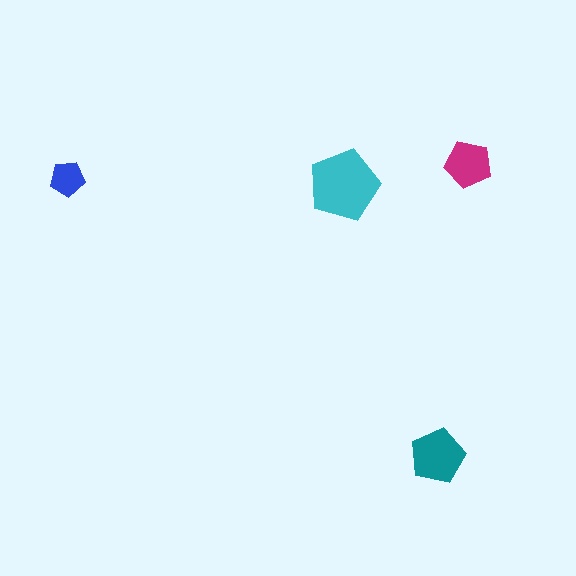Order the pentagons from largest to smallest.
the cyan one, the teal one, the magenta one, the blue one.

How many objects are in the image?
There are 4 objects in the image.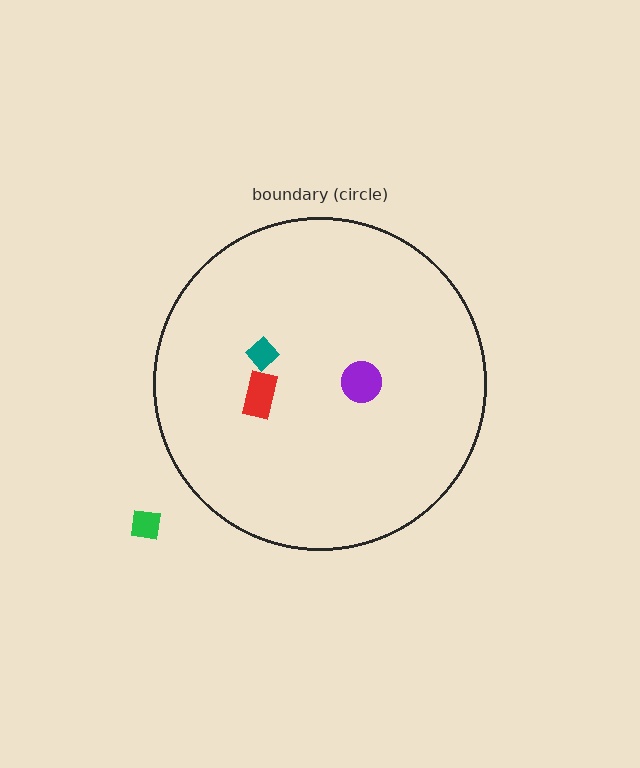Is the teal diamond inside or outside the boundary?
Inside.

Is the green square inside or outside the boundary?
Outside.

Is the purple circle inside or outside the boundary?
Inside.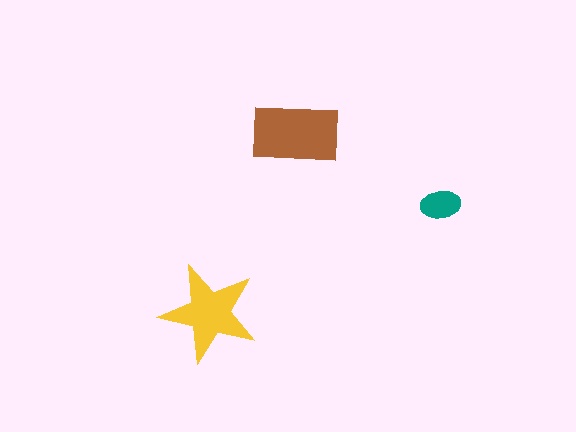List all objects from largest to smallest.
The brown rectangle, the yellow star, the teal ellipse.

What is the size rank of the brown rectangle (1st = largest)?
1st.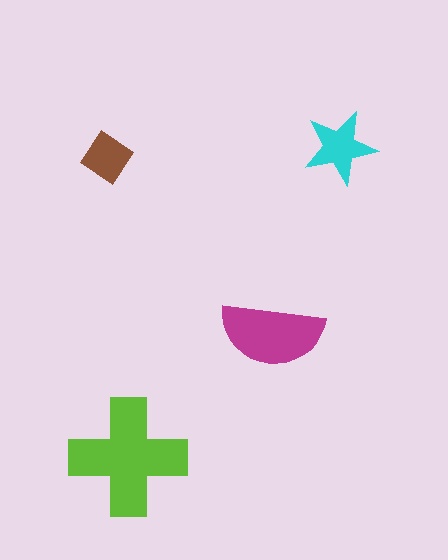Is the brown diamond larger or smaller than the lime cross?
Smaller.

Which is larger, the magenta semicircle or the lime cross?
The lime cross.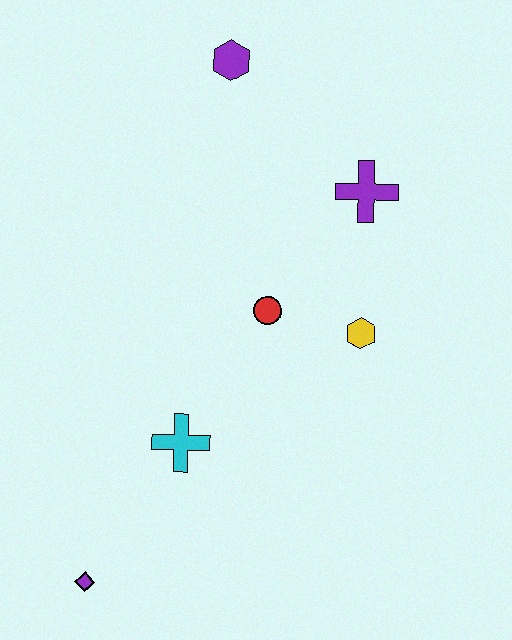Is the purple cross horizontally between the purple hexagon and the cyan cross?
No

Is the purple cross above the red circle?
Yes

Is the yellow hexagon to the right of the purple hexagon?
Yes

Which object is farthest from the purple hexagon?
The purple diamond is farthest from the purple hexagon.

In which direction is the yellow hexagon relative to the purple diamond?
The yellow hexagon is to the right of the purple diamond.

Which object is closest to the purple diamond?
The cyan cross is closest to the purple diamond.